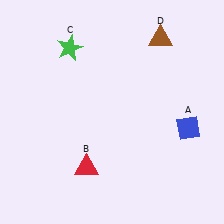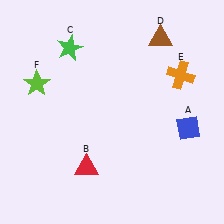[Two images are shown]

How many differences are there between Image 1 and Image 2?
There are 2 differences between the two images.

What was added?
An orange cross (E), a lime star (F) were added in Image 2.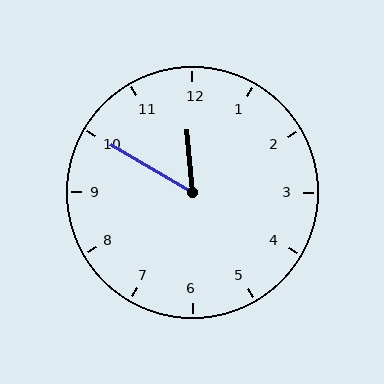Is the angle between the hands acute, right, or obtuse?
It is acute.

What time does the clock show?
11:50.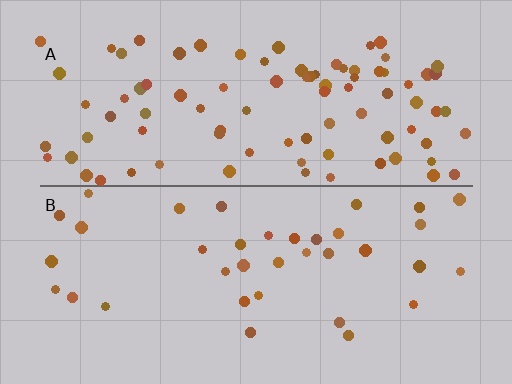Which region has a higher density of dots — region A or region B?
A (the top).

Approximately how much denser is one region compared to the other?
Approximately 2.5× — region A over region B.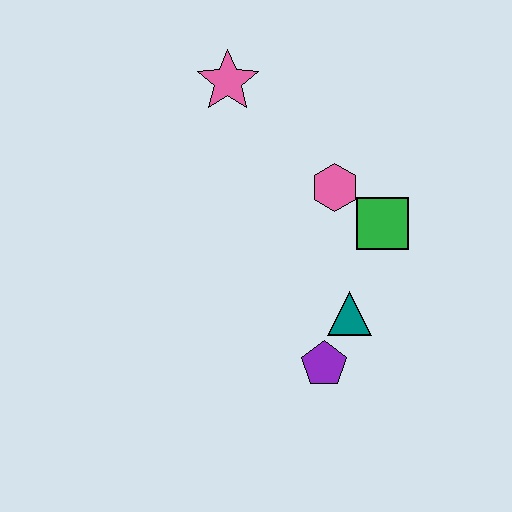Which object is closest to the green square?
The pink hexagon is closest to the green square.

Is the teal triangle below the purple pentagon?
No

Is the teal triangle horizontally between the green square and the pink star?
Yes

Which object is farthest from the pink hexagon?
The purple pentagon is farthest from the pink hexagon.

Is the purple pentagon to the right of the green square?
No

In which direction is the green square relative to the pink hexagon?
The green square is to the right of the pink hexagon.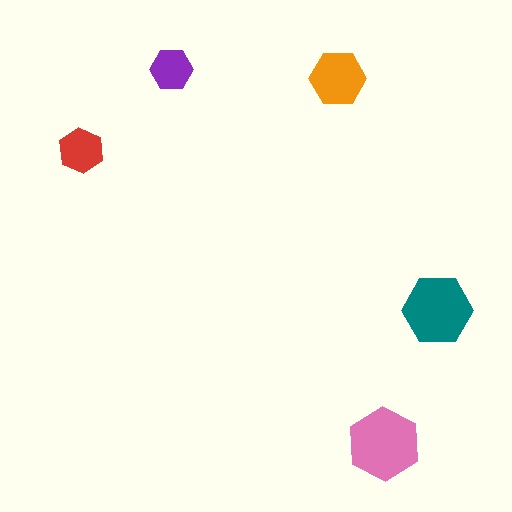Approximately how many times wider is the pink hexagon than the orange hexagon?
About 1.5 times wider.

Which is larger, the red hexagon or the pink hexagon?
The pink one.